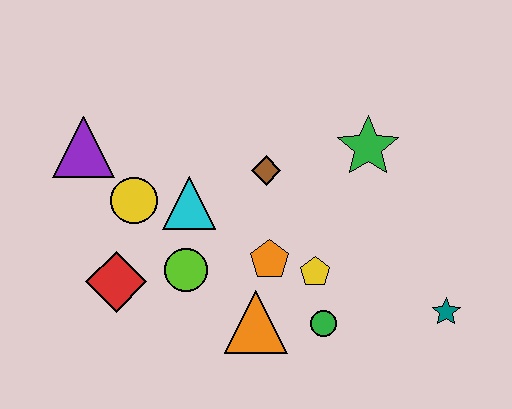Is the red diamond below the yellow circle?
Yes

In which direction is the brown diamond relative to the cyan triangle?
The brown diamond is to the right of the cyan triangle.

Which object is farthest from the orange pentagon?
The purple triangle is farthest from the orange pentagon.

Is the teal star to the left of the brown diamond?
No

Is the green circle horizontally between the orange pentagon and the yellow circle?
No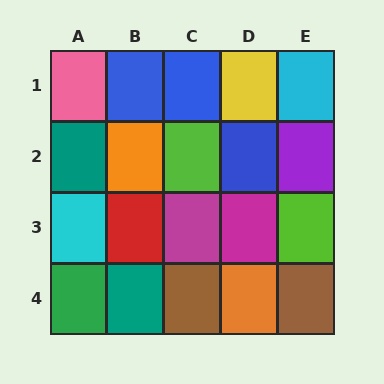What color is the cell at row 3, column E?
Lime.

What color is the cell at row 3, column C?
Magenta.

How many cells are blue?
3 cells are blue.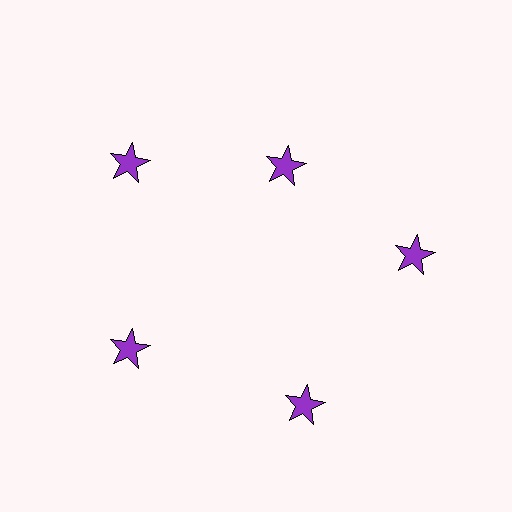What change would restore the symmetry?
The symmetry would be restored by moving it outward, back onto the ring so that all 5 stars sit at equal angles and equal distance from the center.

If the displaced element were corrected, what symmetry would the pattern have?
It would have 5-fold rotational symmetry — the pattern would map onto itself every 72 degrees.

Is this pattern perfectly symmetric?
No. The 5 purple stars are arranged in a ring, but one element near the 1 o'clock position is pulled inward toward the center, breaking the 5-fold rotational symmetry.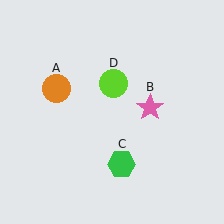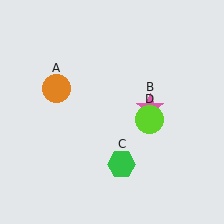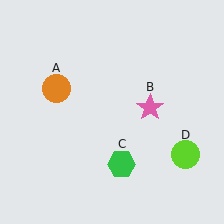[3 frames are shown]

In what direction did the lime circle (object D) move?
The lime circle (object D) moved down and to the right.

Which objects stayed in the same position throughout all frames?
Orange circle (object A) and pink star (object B) and green hexagon (object C) remained stationary.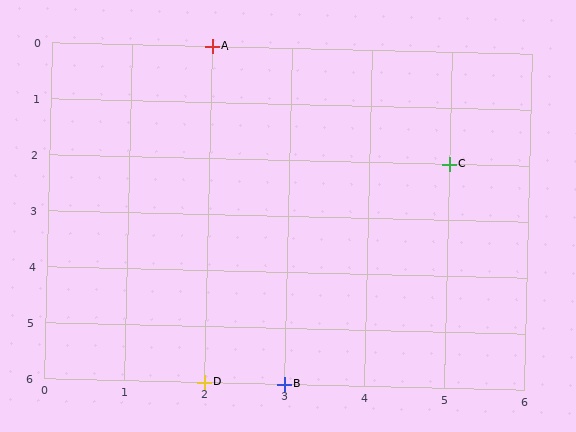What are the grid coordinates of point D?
Point D is at grid coordinates (2, 6).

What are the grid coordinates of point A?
Point A is at grid coordinates (2, 0).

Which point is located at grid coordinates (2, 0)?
Point A is at (2, 0).